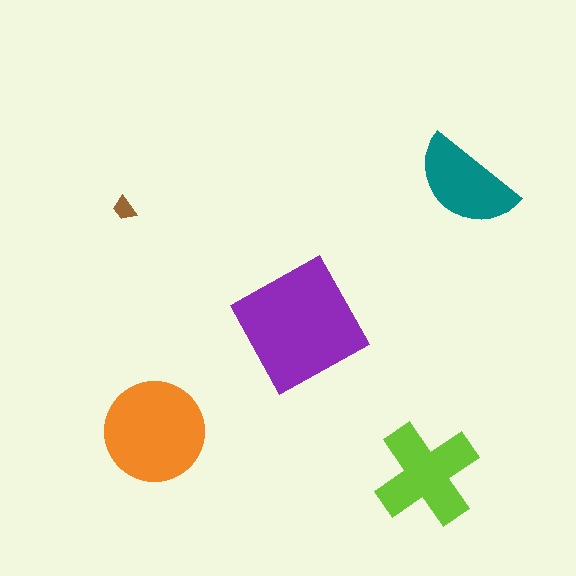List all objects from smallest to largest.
The brown trapezoid, the teal semicircle, the lime cross, the orange circle, the purple square.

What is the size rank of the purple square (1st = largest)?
1st.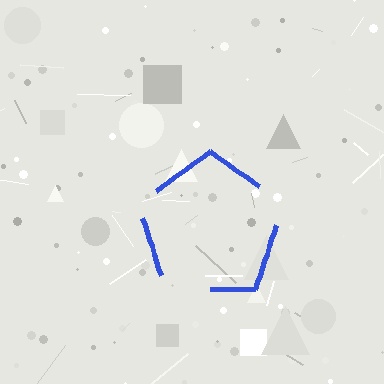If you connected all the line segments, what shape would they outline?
They would outline a pentagon.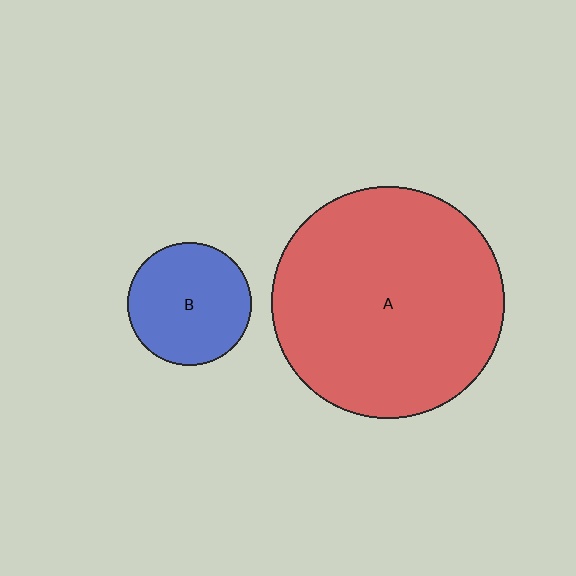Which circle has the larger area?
Circle A (red).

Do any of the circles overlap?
No, none of the circles overlap.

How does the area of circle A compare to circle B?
Approximately 3.6 times.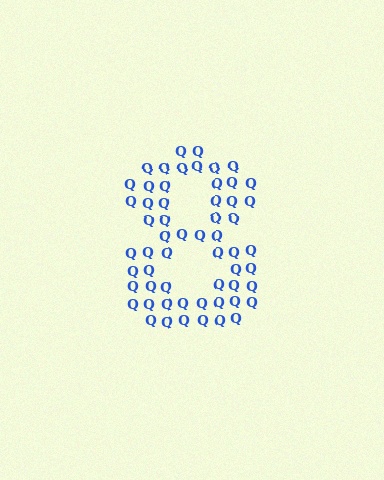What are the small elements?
The small elements are letter Q's.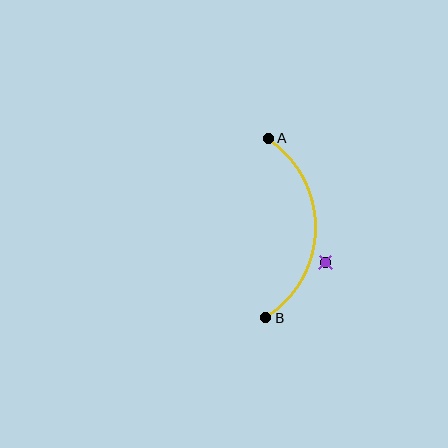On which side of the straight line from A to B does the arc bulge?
The arc bulges to the right of the straight line connecting A and B.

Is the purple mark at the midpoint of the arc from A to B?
No — the purple mark does not lie on the arc at all. It sits slightly outside the curve.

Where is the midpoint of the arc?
The arc midpoint is the point on the curve farthest from the straight line joining A and B. It sits to the right of that line.